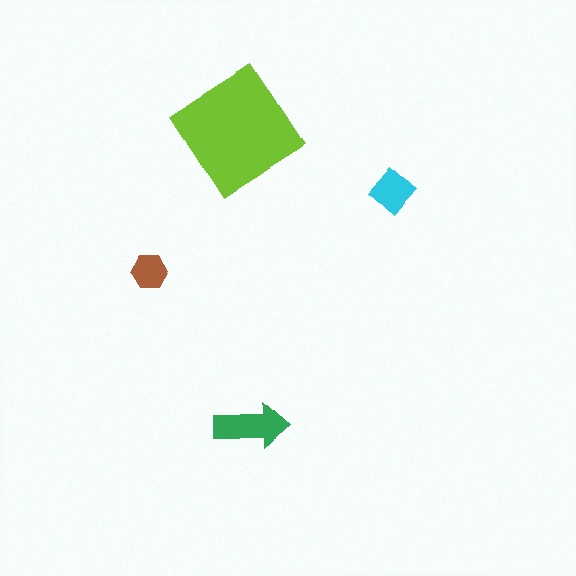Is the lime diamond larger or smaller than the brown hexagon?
Larger.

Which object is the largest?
The lime diamond.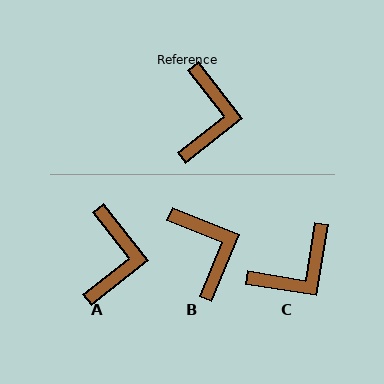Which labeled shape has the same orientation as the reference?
A.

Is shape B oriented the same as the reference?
No, it is off by about 30 degrees.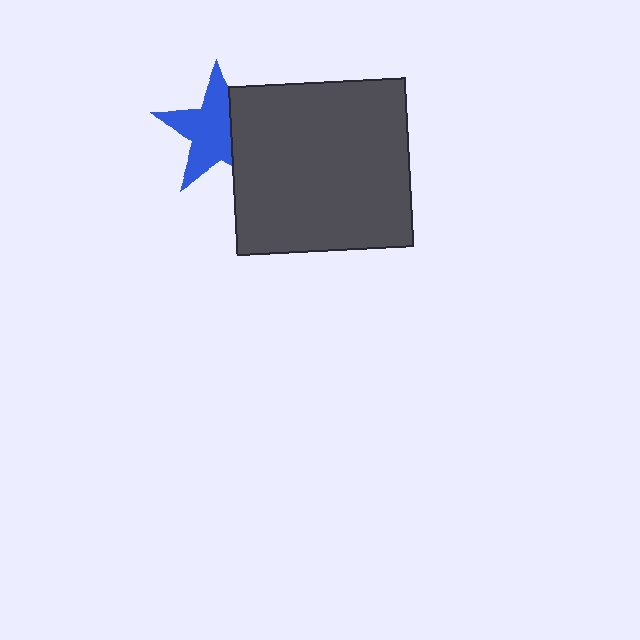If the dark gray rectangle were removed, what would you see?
You would see the complete blue star.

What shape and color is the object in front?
The object in front is a dark gray rectangle.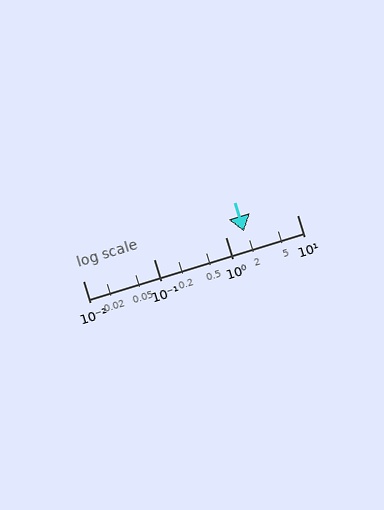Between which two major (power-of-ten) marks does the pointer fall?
The pointer is between 1 and 10.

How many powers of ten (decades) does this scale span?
The scale spans 3 decades, from 0.01 to 10.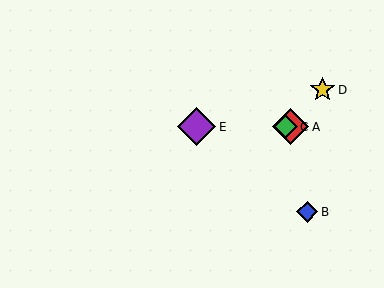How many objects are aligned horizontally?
3 objects (A, C, E) are aligned horizontally.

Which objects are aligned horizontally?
Objects A, C, E are aligned horizontally.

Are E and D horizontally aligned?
No, E is at y≈127 and D is at y≈90.